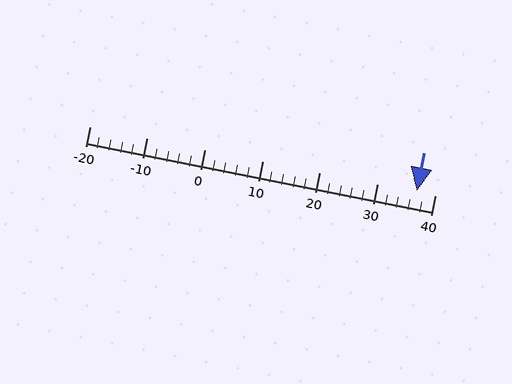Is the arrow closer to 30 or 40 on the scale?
The arrow is closer to 40.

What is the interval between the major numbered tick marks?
The major tick marks are spaced 10 units apart.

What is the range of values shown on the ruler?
The ruler shows values from -20 to 40.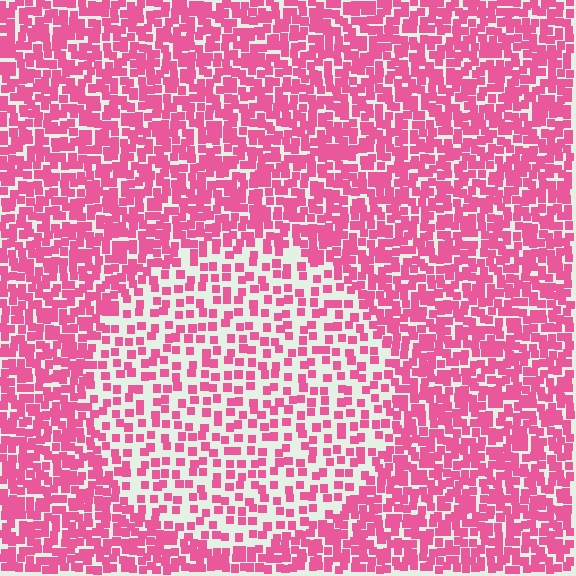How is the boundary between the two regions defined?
The boundary is defined by a change in element density (approximately 2.1x ratio). All elements are the same color, size, and shape.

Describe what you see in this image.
The image contains small pink elements arranged at two different densities. A circle-shaped region is visible where the elements are less densely packed than the surrounding area.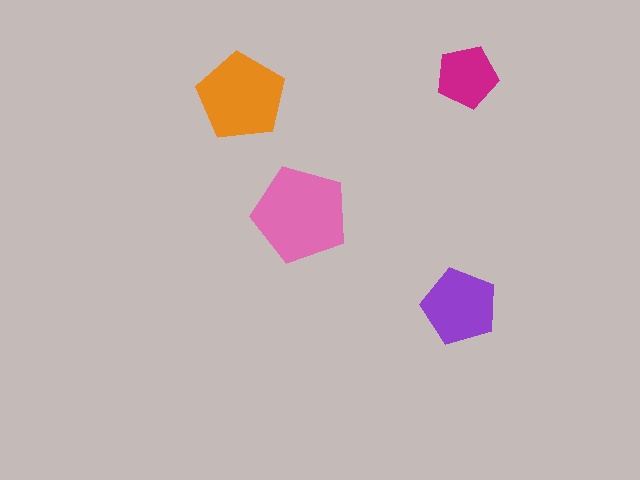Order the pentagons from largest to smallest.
the pink one, the orange one, the purple one, the magenta one.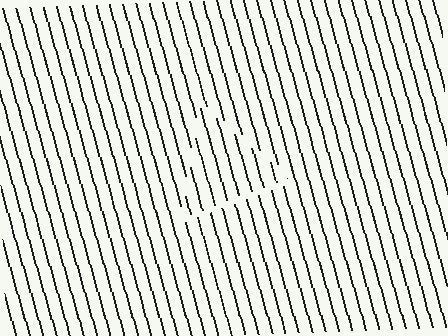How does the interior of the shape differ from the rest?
The interior of the shape contains the same grating, shifted by half a period — the contour is defined by the phase discontinuity where line-ends from the inner and outer gratings abut.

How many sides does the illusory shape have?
3 sides — the line-ends trace a triangle.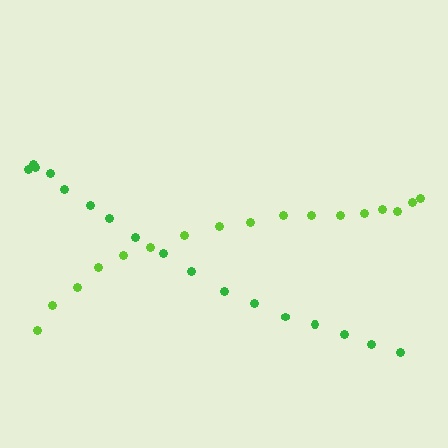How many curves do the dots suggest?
There are 2 distinct paths.